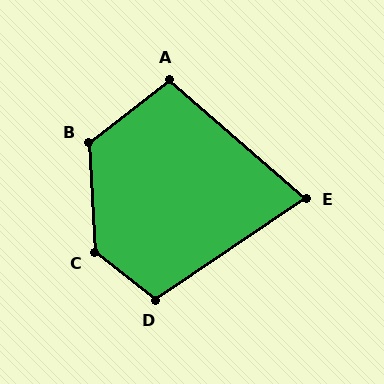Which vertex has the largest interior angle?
C, at approximately 131 degrees.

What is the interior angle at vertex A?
Approximately 101 degrees (obtuse).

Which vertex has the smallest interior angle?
E, at approximately 75 degrees.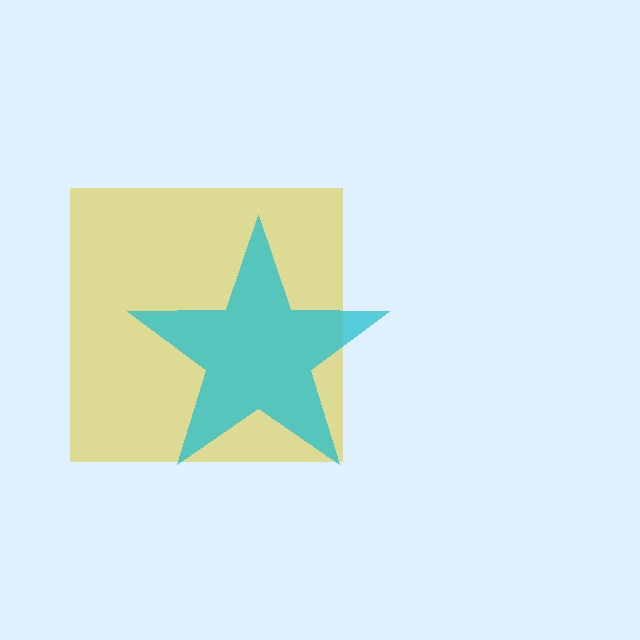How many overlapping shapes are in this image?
There are 2 overlapping shapes in the image.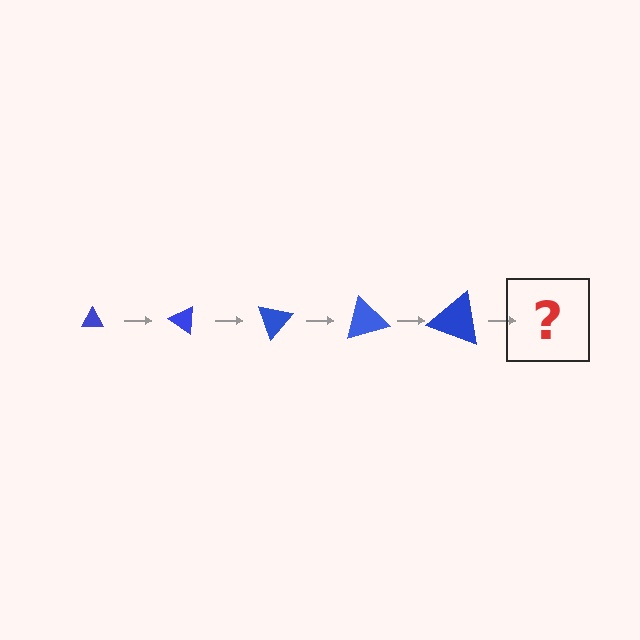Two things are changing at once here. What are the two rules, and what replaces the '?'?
The two rules are that the triangle grows larger each step and it rotates 35 degrees each step. The '?' should be a triangle, larger than the previous one and rotated 175 degrees from the start.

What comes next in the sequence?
The next element should be a triangle, larger than the previous one and rotated 175 degrees from the start.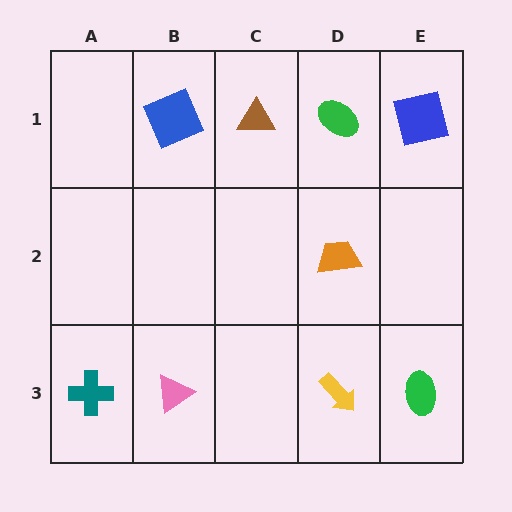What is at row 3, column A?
A teal cross.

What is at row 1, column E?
A blue square.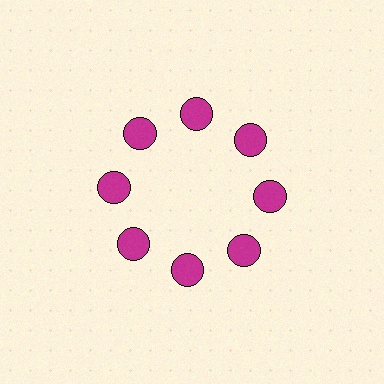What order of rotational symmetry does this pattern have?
This pattern has 8-fold rotational symmetry.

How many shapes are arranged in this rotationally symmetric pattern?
There are 8 shapes, arranged in 8 groups of 1.